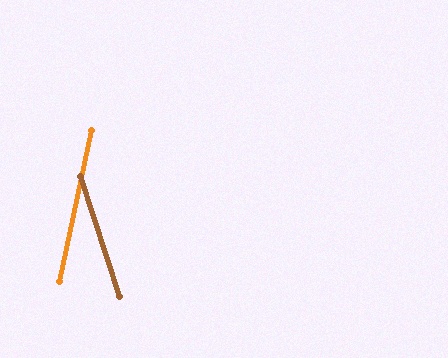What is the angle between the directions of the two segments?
Approximately 29 degrees.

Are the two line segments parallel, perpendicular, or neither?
Neither parallel nor perpendicular — they differ by about 29°.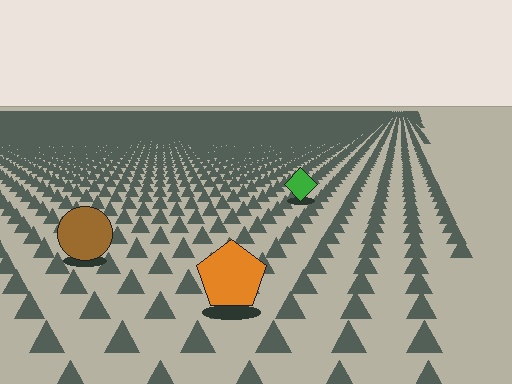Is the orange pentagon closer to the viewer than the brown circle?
Yes. The orange pentagon is closer — you can tell from the texture gradient: the ground texture is coarser near it.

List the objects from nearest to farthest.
From nearest to farthest: the orange pentagon, the brown circle, the green diamond.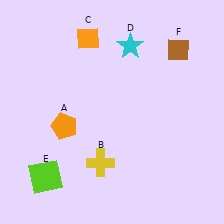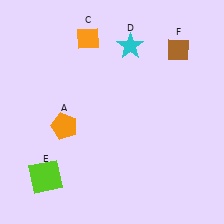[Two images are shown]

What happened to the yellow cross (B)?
The yellow cross (B) was removed in Image 2. It was in the bottom-left area of Image 1.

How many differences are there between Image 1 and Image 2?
There is 1 difference between the two images.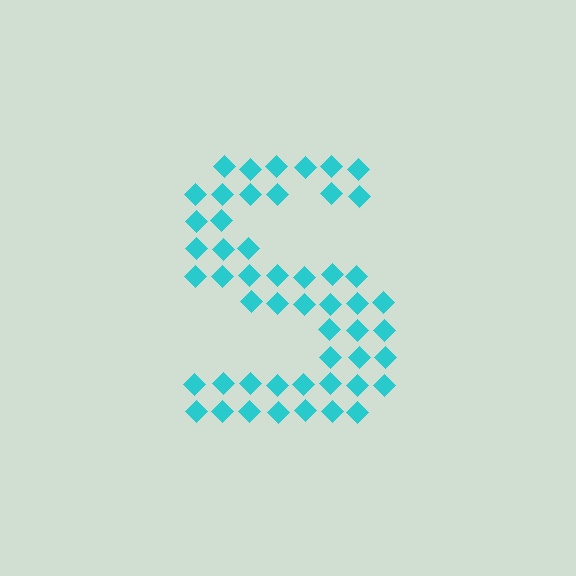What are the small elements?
The small elements are diamonds.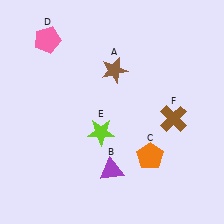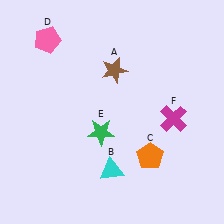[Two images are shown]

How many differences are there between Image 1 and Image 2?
There are 3 differences between the two images.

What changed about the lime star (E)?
In Image 1, E is lime. In Image 2, it changed to green.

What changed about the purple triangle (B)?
In Image 1, B is purple. In Image 2, it changed to cyan.